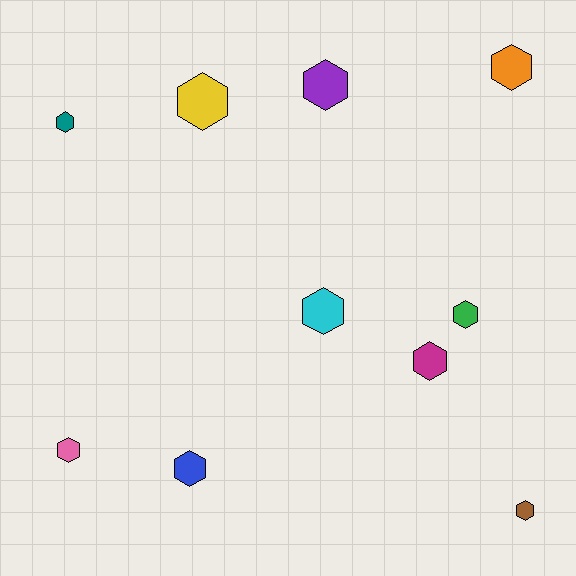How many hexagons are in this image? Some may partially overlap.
There are 10 hexagons.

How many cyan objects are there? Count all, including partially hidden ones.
There is 1 cyan object.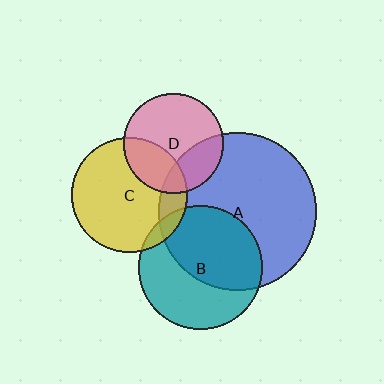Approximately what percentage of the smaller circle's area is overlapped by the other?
Approximately 55%.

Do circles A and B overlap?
Yes.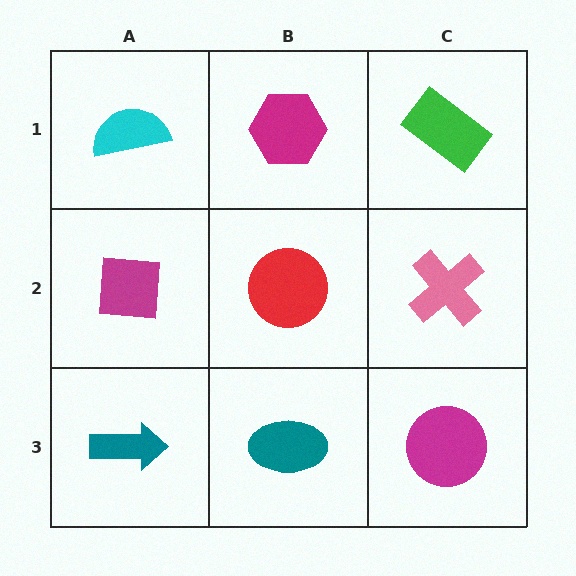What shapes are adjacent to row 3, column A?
A magenta square (row 2, column A), a teal ellipse (row 3, column B).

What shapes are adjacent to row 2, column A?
A cyan semicircle (row 1, column A), a teal arrow (row 3, column A), a red circle (row 2, column B).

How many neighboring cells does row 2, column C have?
3.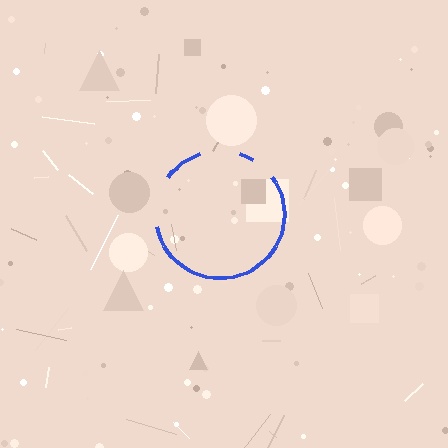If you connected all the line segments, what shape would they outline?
They would outline a circle.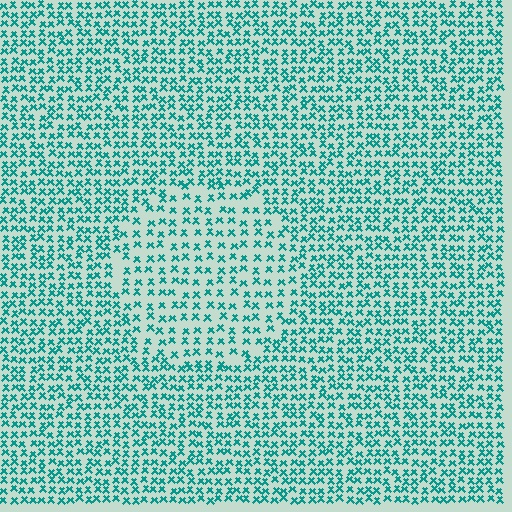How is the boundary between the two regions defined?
The boundary is defined by a change in element density (approximately 1.6x ratio). All elements are the same color, size, and shape.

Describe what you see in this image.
The image contains small teal elements arranged at two different densities. A circle-shaped region is visible where the elements are less densely packed than the surrounding area.